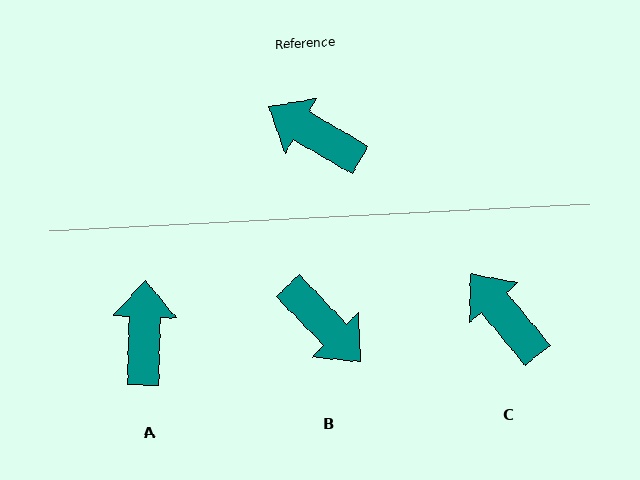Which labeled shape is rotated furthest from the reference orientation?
B, about 164 degrees away.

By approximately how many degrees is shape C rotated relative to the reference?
Approximately 20 degrees clockwise.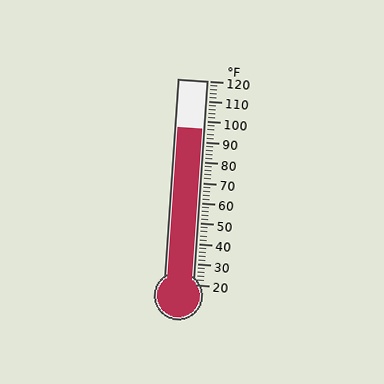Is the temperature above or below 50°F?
The temperature is above 50°F.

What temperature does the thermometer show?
The thermometer shows approximately 96°F.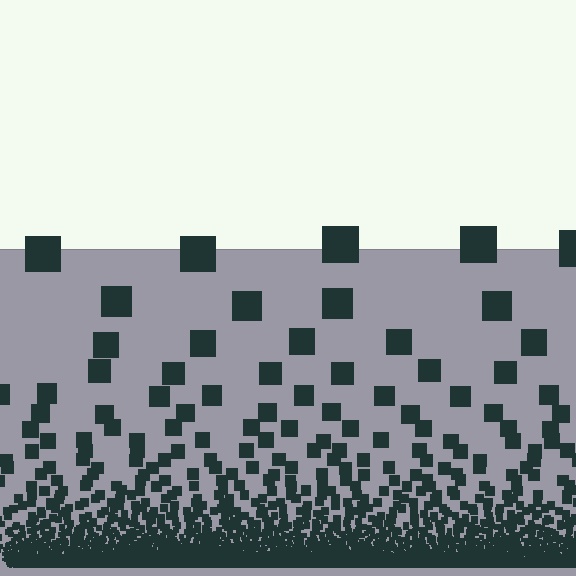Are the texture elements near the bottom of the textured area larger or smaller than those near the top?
Smaller. The gradient is inverted — elements near the bottom are smaller and denser.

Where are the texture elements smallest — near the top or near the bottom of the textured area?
Near the bottom.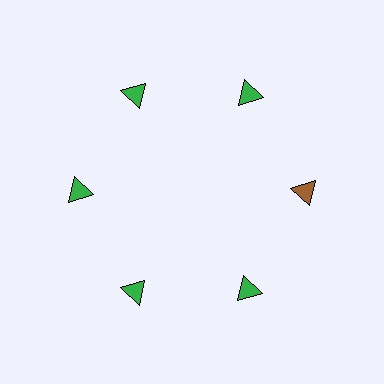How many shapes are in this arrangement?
There are 6 shapes arranged in a ring pattern.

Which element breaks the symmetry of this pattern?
The brown triangle at roughly the 3 o'clock position breaks the symmetry. All other shapes are green triangles.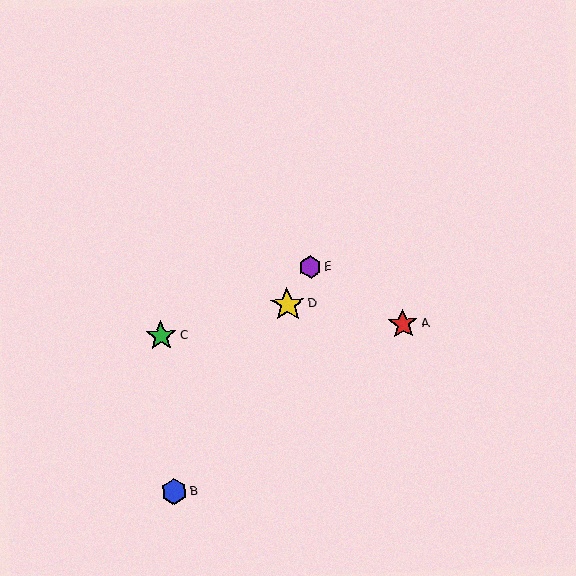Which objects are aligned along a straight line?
Objects B, D, E are aligned along a straight line.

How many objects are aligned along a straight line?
3 objects (B, D, E) are aligned along a straight line.